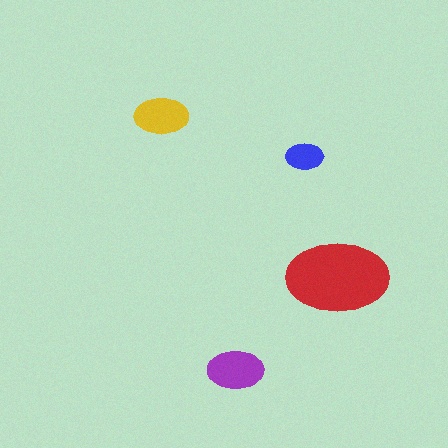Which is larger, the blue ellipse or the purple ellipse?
The purple one.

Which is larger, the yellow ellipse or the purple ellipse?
The purple one.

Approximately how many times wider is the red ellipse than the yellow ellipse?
About 2 times wider.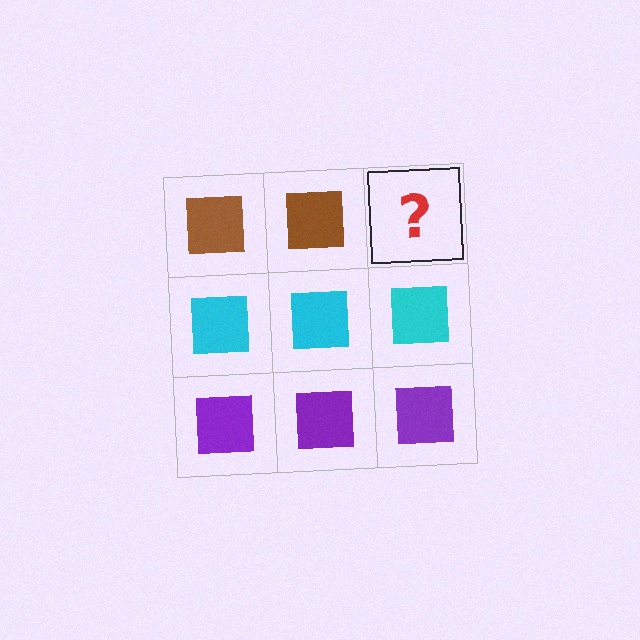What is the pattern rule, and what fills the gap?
The rule is that each row has a consistent color. The gap should be filled with a brown square.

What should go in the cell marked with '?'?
The missing cell should contain a brown square.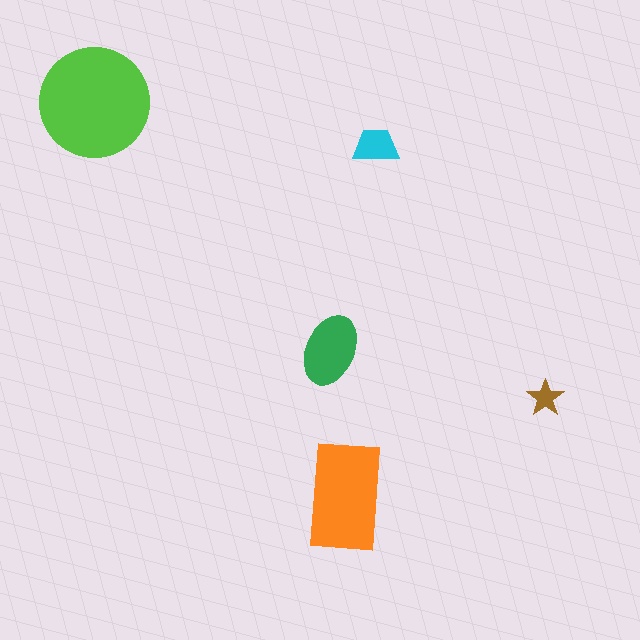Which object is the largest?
The lime circle.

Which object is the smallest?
The brown star.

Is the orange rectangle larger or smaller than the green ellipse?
Larger.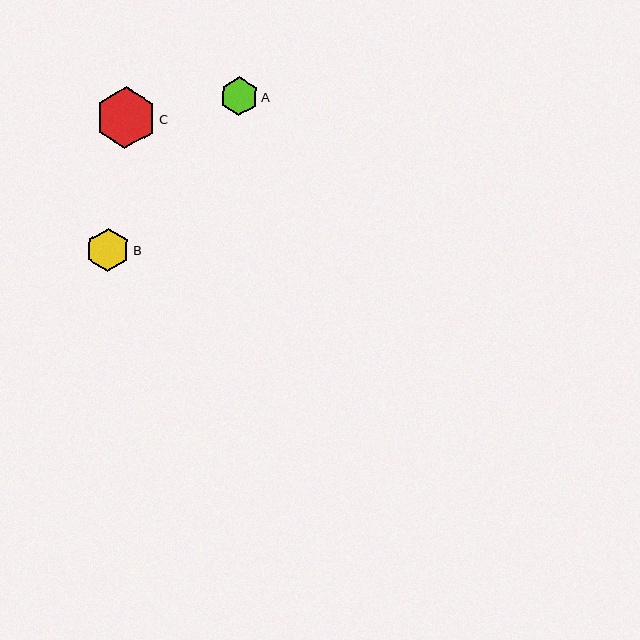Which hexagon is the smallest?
Hexagon A is the smallest with a size of approximately 38 pixels.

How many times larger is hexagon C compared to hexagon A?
Hexagon C is approximately 1.6 times the size of hexagon A.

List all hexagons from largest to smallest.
From largest to smallest: C, B, A.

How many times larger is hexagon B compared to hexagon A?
Hexagon B is approximately 1.1 times the size of hexagon A.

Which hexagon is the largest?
Hexagon C is the largest with a size of approximately 61 pixels.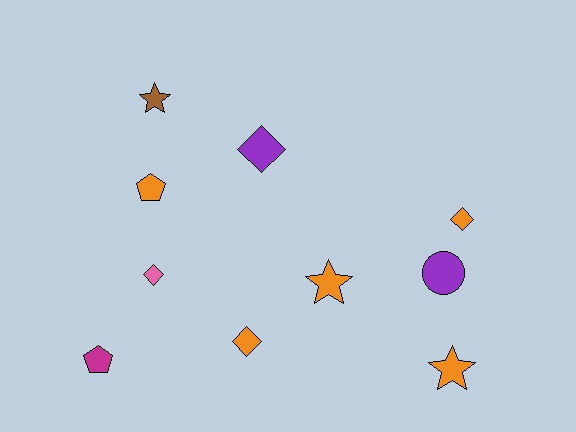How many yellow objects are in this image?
There are no yellow objects.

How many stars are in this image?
There are 3 stars.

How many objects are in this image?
There are 10 objects.